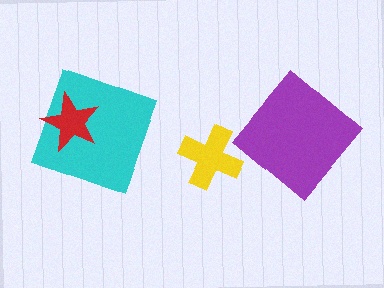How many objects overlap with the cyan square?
1 object overlaps with the cyan square.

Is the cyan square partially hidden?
Yes, it is partially covered by another shape.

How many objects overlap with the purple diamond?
0 objects overlap with the purple diamond.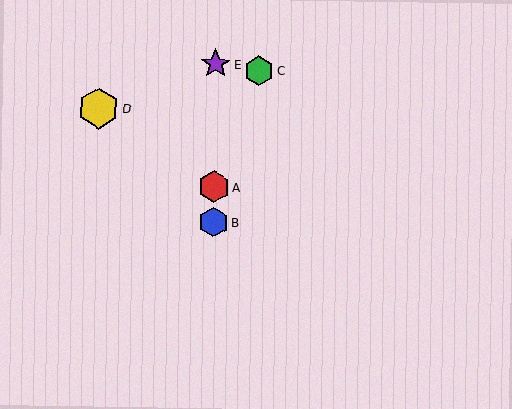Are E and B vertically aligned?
Yes, both are at x≈216.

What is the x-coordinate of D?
Object D is at x≈99.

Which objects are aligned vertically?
Objects A, B, E are aligned vertically.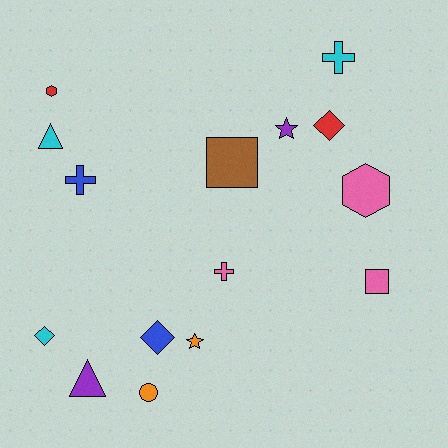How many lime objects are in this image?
There are no lime objects.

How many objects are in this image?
There are 15 objects.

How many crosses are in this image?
There are 3 crosses.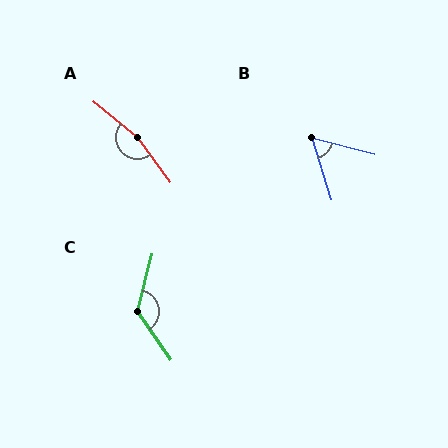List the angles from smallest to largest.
B (58°), C (131°), A (165°).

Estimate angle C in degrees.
Approximately 131 degrees.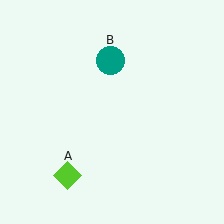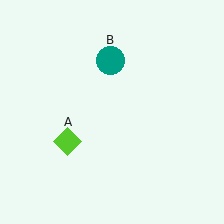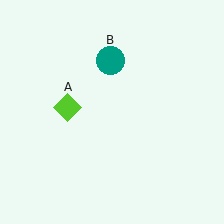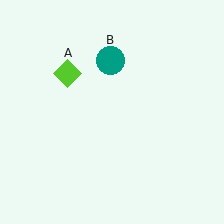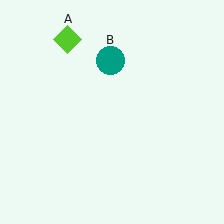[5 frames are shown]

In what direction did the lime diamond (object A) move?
The lime diamond (object A) moved up.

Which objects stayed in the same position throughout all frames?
Teal circle (object B) remained stationary.